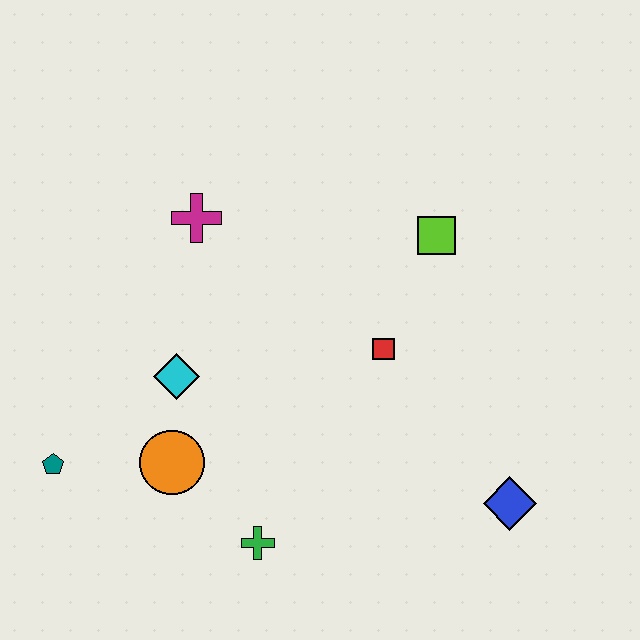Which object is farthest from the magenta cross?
The blue diamond is farthest from the magenta cross.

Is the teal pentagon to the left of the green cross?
Yes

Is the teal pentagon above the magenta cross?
No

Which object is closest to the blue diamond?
The red square is closest to the blue diamond.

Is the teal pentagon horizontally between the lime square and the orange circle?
No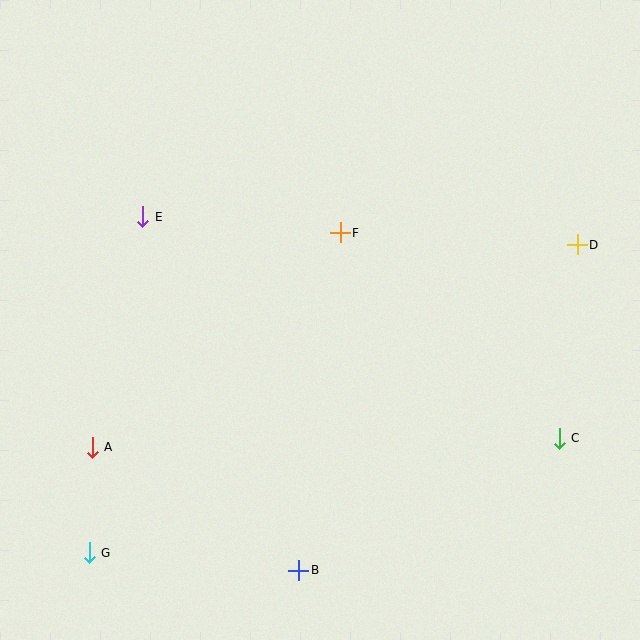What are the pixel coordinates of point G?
Point G is at (89, 553).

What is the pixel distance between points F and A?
The distance between F and A is 328 pixels.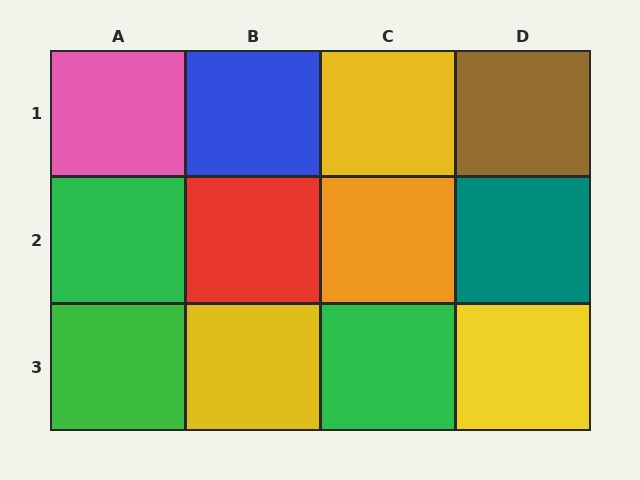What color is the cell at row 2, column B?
Red.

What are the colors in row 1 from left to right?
Pink, blue, yellow, brown.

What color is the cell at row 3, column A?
Green.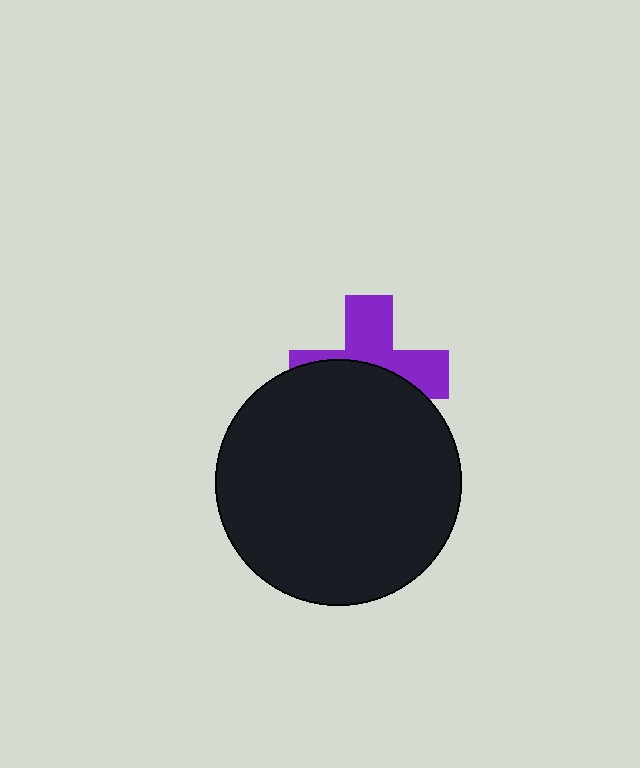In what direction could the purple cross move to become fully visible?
The purple cross could move up. That would shift it out from behind the black circle entirely.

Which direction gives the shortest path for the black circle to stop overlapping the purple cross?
Moving down gives the shortest separation.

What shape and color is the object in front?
The object in front is a black circle.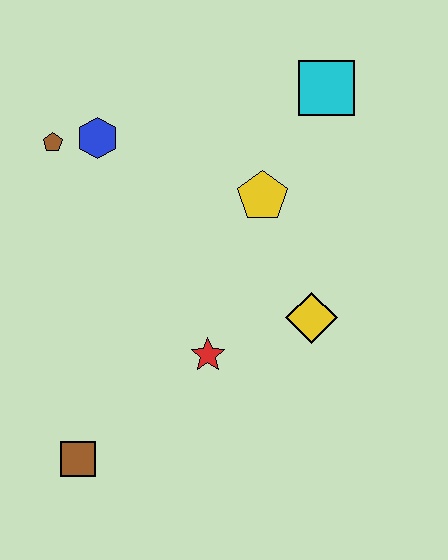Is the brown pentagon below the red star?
No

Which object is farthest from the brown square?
The cyan square is farthest from the brown square.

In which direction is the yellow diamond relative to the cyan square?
The yellow diamond is below the cyan square.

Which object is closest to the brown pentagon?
The blue hexagon is closest to the brown pentagon.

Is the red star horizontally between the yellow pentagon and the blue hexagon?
Yes